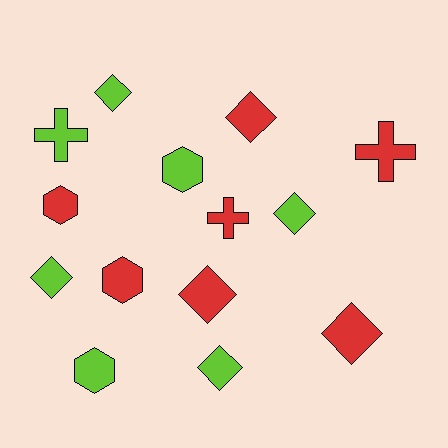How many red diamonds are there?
There are 3 red diamonds.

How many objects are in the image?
There are 14 objects.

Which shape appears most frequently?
Diamond, with 7 objects.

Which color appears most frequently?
Lime, with 7 objects.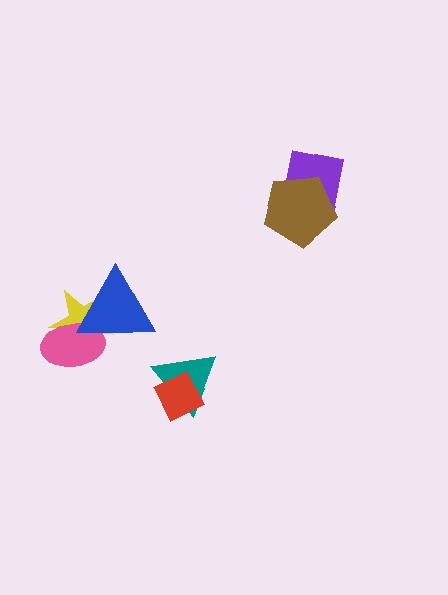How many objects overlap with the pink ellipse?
2 objects overlap with the pink ellipse.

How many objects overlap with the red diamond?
1 object overlaps with the red diamond.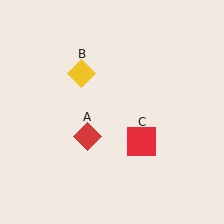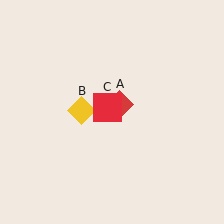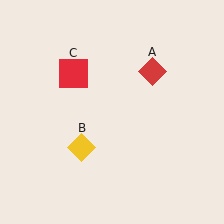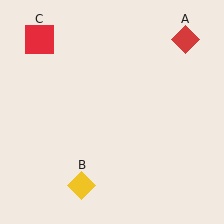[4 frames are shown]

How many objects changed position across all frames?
3 objects changed position: red diamond (object A), yellow diamond (object B), red square (object C).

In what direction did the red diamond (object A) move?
The red diamond (object A) moved up and to the right.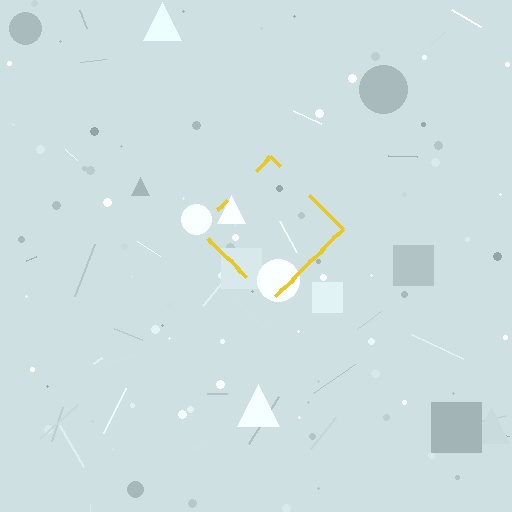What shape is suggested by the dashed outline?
The dashed outline suggests a diamond.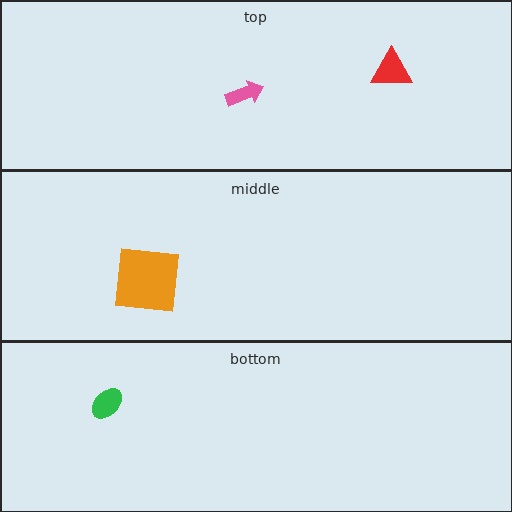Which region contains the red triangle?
The top region.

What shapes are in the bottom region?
The green ellipse.